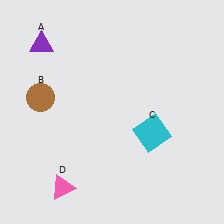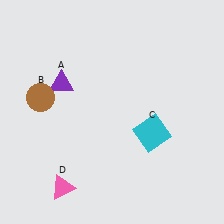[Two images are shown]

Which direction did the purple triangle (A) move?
The purple triangle (A) moved down.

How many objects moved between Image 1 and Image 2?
1 object moved between the two images.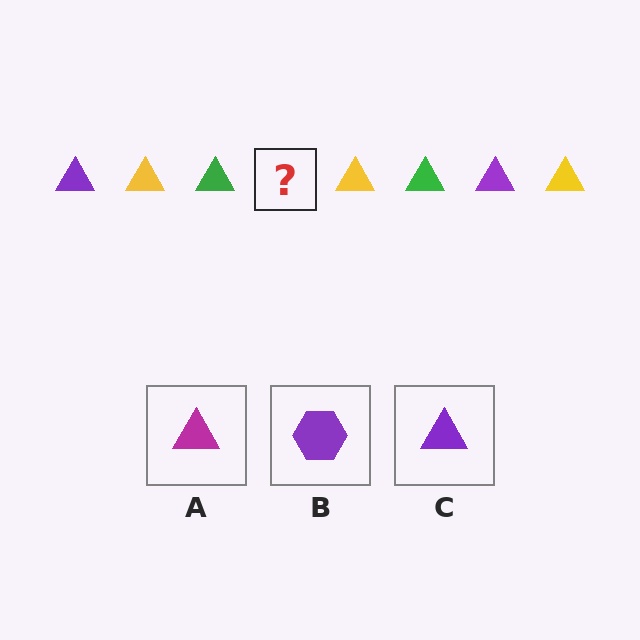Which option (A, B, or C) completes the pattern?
C.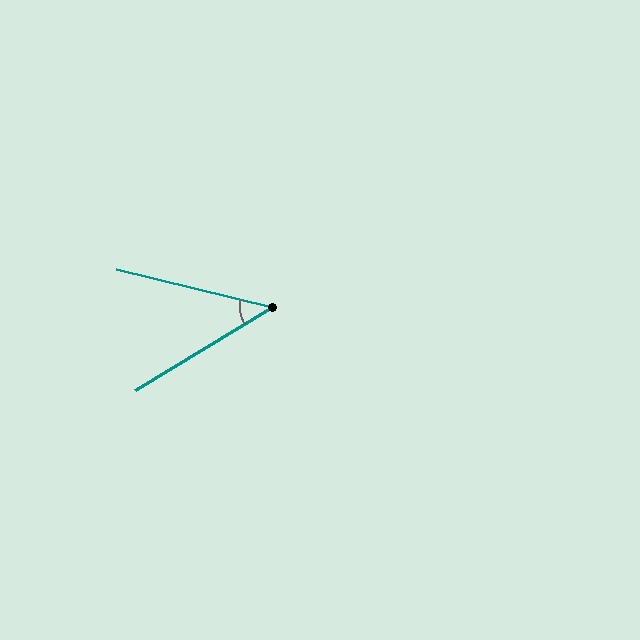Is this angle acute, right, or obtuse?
It is acute.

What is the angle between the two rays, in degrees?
Approximately 45 degrees.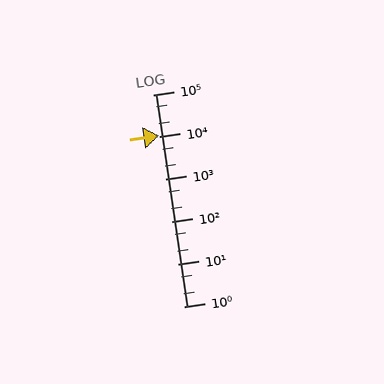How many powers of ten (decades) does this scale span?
The scale spans 5 decades, from 1 to 100000.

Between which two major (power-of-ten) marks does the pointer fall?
The pointer is between 10000 and 100000.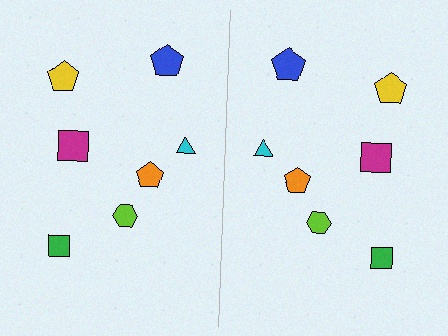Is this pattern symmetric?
Yes, this pattern has bilateral (reflection) symmetry.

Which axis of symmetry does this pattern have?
The pattern has a vertical axis of symmetry running through the center of the image.